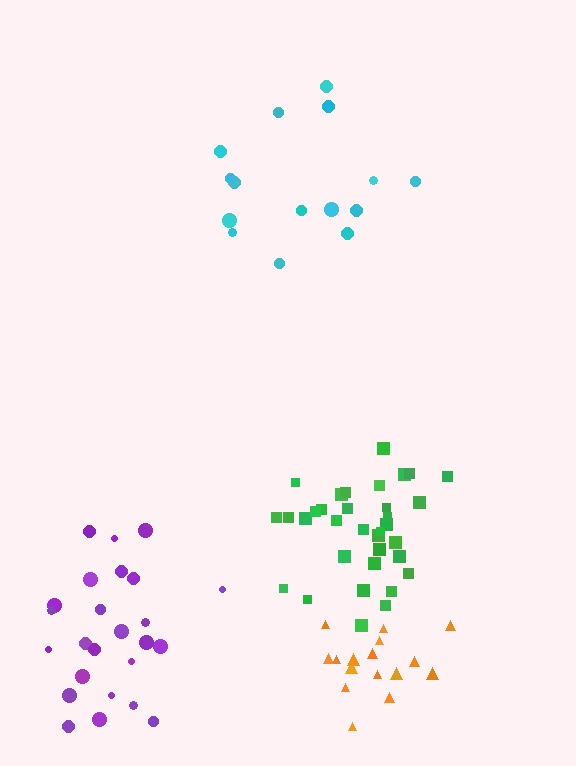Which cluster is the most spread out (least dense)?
Cyan.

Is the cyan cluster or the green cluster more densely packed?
Green.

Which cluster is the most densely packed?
Orange.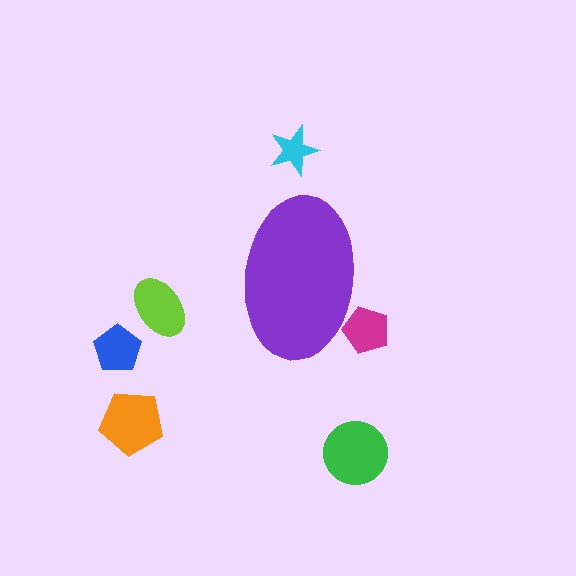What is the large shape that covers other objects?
A purple ellipse.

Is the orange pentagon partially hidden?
No, the orange pentagon is fully visible.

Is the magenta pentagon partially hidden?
Yes, the magenta pentagon is partially hidden behind the purple ellipse.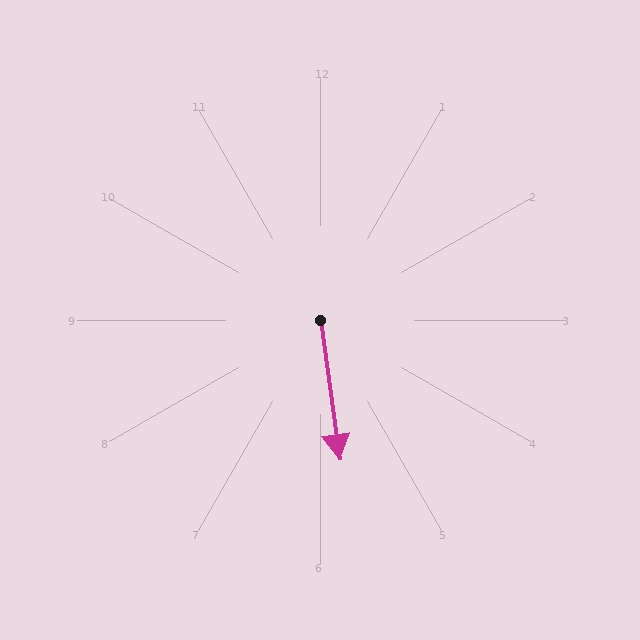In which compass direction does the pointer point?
South.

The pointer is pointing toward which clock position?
Roughly 6 o'clock.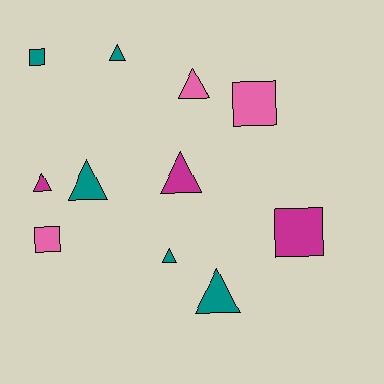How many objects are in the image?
There are 11 objects.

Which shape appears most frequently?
Triangle, with 7 objects.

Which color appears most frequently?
Teal, with 5 objects.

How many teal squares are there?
There is 1 teal square.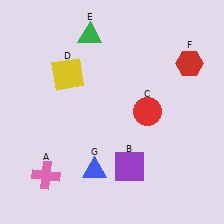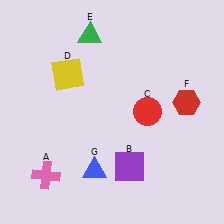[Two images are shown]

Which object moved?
The red hexagon (F) moved down.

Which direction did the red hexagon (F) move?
The red hexagon (F) moved down.